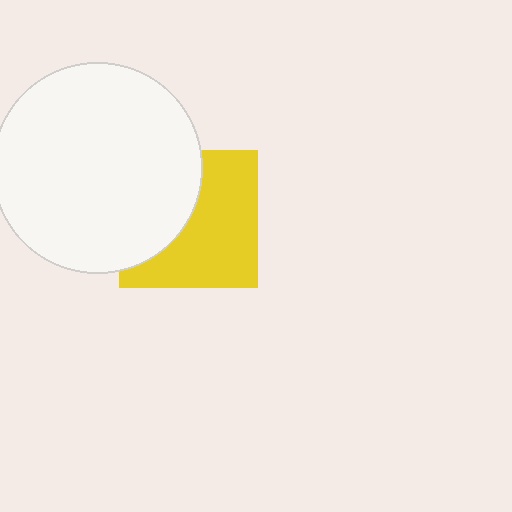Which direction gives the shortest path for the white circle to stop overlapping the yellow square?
Moving left gives the shortest separation.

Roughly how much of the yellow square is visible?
About half of it is visible (roughly 58%).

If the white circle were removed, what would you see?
You would see the complete yellow square.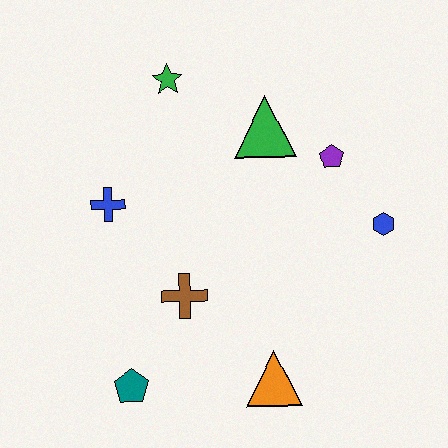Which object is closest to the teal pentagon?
The brown cross is closest to the teal pentagon.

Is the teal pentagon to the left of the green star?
Yes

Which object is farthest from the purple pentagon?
The teal pentagon is farthest from the purple pentagon.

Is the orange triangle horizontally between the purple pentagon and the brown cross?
Yes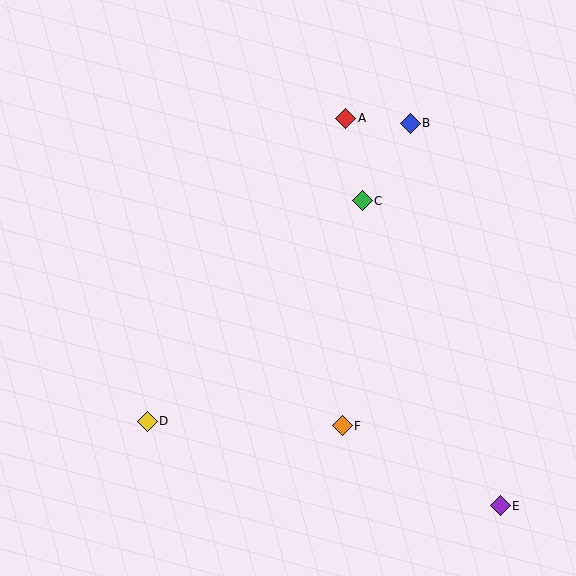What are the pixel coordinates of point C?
Point C is at (362, 201).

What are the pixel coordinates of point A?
Point A is at (346, 118).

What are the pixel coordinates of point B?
Point B is at (410, 123).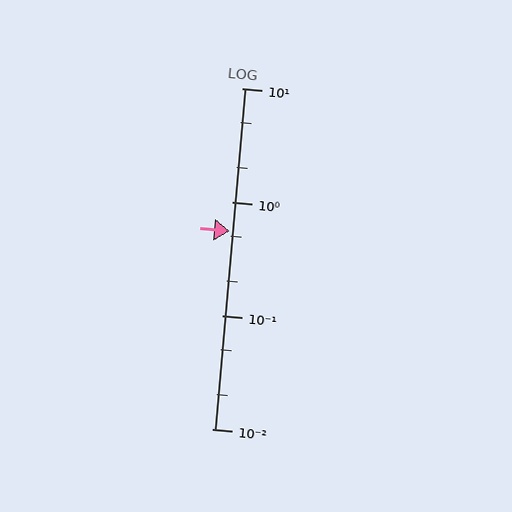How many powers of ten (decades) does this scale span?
The scale spans 3 decades, from 0.01 to 10.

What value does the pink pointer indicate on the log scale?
The pointer indicates approximately 0.55.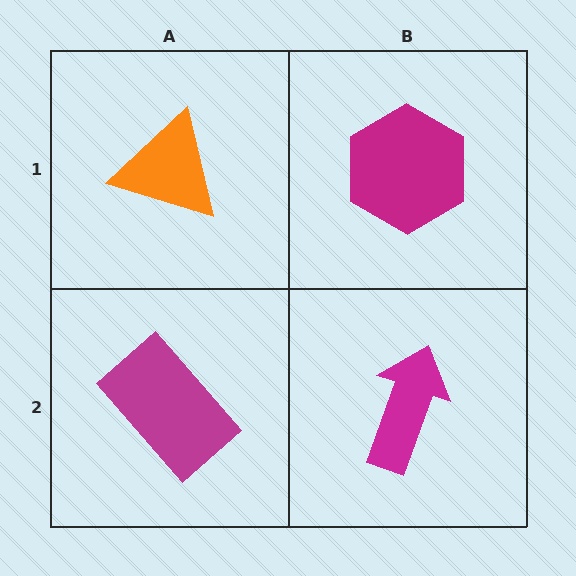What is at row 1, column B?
A magenta hexagon.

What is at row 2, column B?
A magenta arrow.